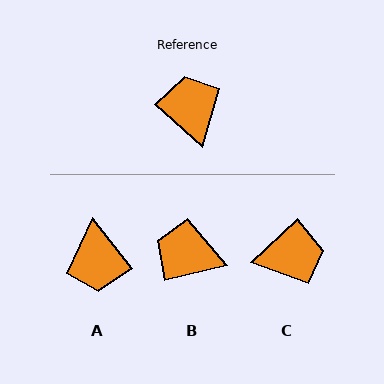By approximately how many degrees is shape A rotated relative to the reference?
Approximately 170 degrees counter-clockwise.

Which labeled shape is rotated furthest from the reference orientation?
A, about 170 degrees away.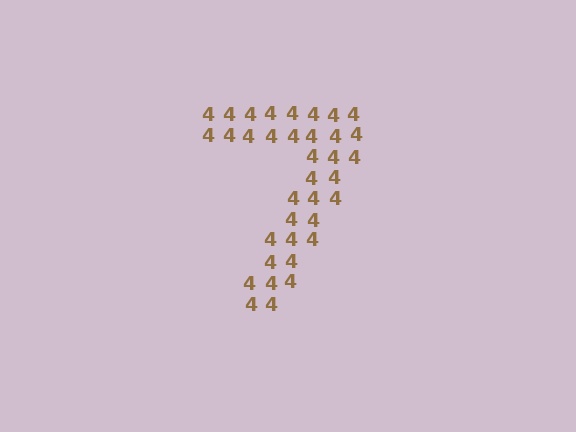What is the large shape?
The large shape is the digit 7.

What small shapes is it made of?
It is made of small digit 4's.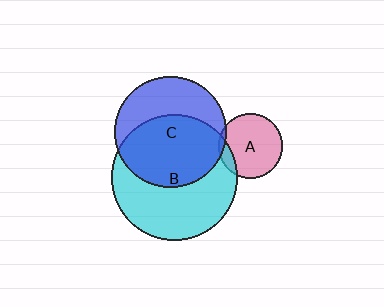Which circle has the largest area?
Circle B (cyan).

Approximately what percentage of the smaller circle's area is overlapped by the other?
Approximately 10%.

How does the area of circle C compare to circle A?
Approximately 3.0 times.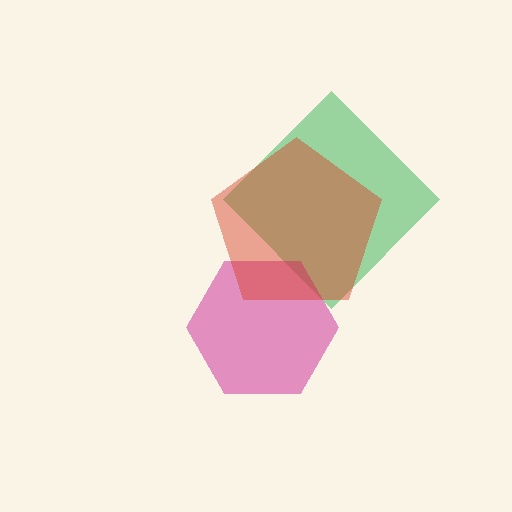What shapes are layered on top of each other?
The layered shapes are: a green diamond, a magenta hexagon, a red pentagon.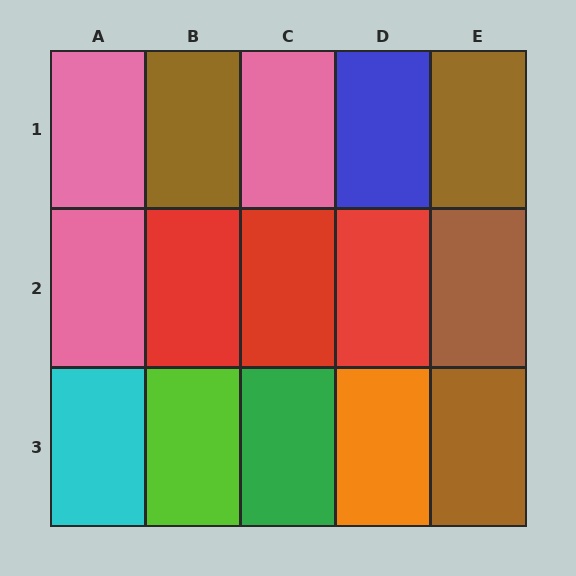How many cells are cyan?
1 cell is cyan.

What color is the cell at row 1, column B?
Brown.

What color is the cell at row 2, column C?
Red.